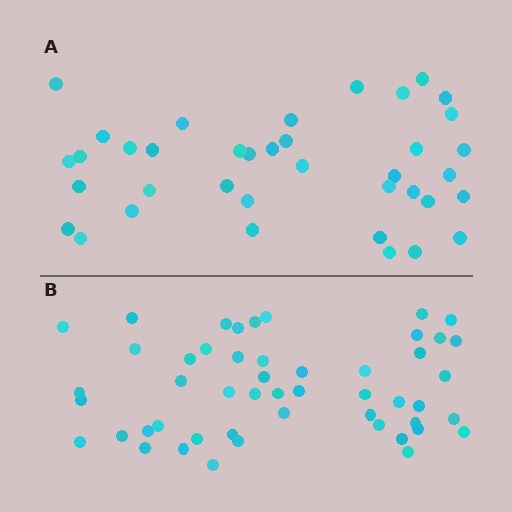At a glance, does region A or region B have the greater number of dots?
Region B (the bottom region) has more dots.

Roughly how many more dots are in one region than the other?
Region B has roughly 12 or so more dots than region A.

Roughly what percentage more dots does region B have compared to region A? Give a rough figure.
About 30% more.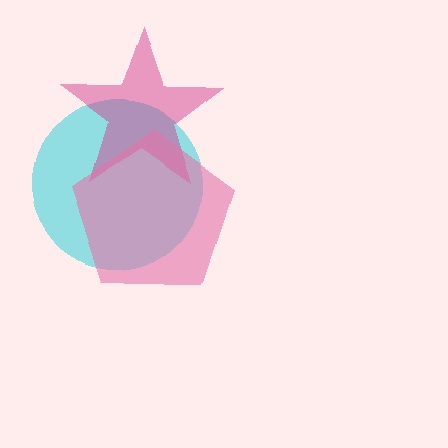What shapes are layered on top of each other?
The layered shapes are: a cyan circle, a magenta star, a pink pentagon.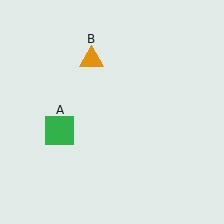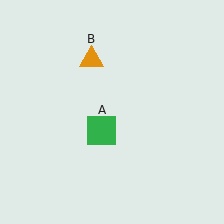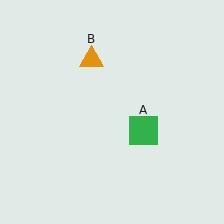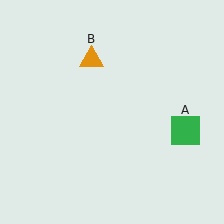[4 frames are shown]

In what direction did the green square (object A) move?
The green square (object A) moved right.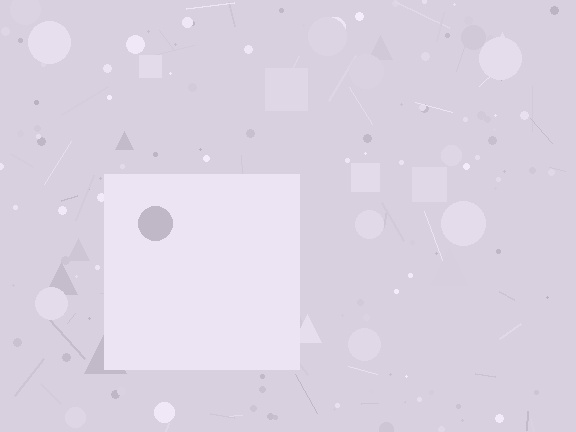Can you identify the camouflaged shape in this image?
The camouflaged shape is a square.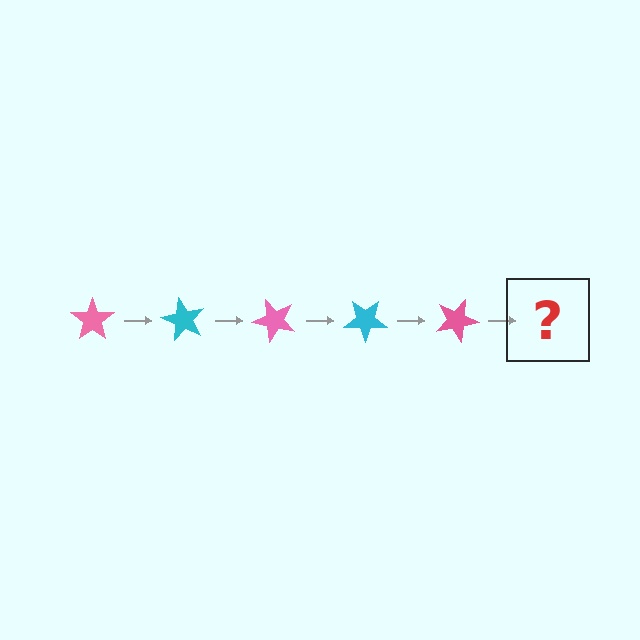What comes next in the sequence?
The next element should be a cyan star, rotated 300 degrees from the start.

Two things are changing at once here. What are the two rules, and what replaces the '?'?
The two rules are that it rotates 60 degrees each step and the color cycles through pink and cyan. The '?' should be a cyan star, rotated 300 degrees from the start.